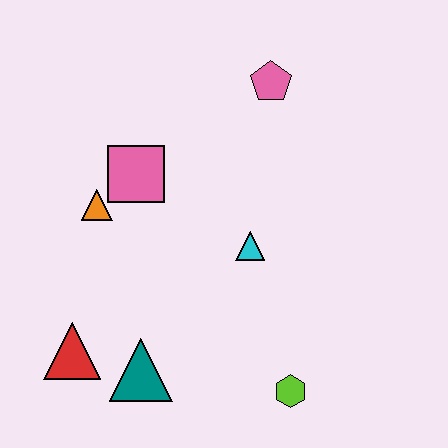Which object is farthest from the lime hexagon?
The pink pentagon is farthest from the lime hexagon.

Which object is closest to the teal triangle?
The red triangle is closest to the teal triangle.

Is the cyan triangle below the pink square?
Yes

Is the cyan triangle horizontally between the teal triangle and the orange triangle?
No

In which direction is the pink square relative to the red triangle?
The pink square is above the red triangle.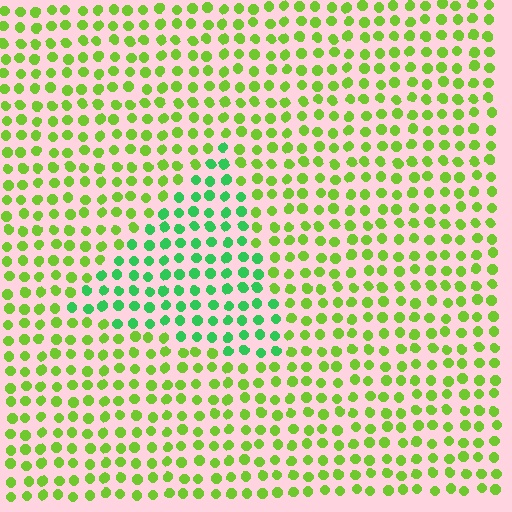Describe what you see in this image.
The image is filled with small lime elements in a uniform arrangement. A triangle-shaped region is visible where the elements are tinted to a slightly different hue, forming a subtle color boundary.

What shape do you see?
I see a triangle.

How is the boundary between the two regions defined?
The boundary is defined purely by a slight shift in hue (about 41 degrees). Spacing, size, and orientation are identical on both sides.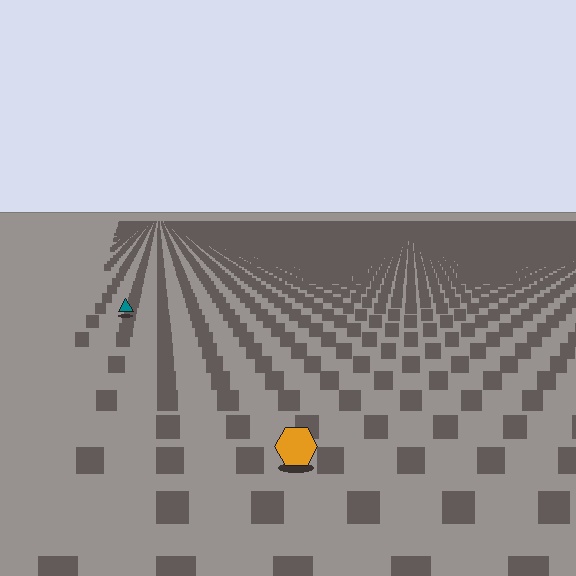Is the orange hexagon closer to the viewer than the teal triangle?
Yes. The orange hexagon is closer — you can tell from the texture gradient: the ground texture is coarser near it.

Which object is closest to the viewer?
The orange hexagon is closest. The texture marks near it are larger and more spread out.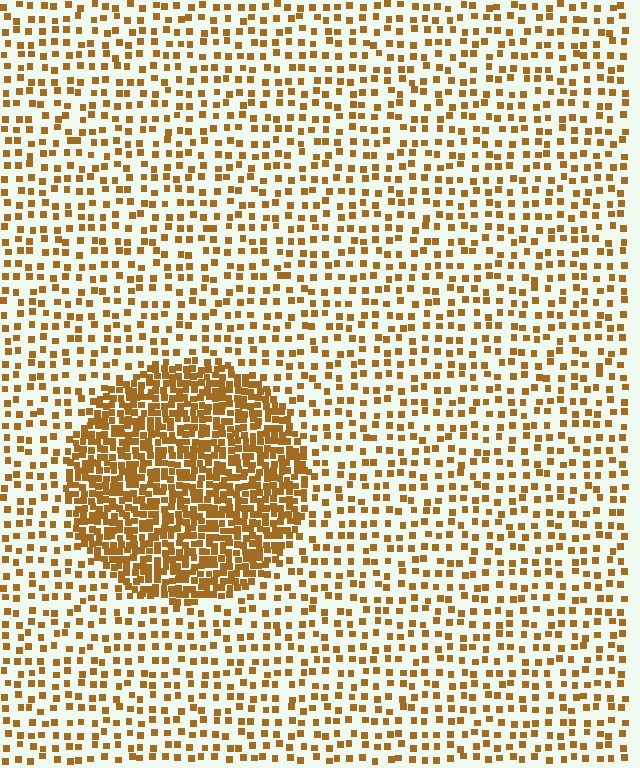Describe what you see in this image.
The image contains small brown elements arranged at two different densities. A circle-shaped region is visible where the elements are more densely packed than the surrounding area.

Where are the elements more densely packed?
The elements are more densely packed inside the circle boundary.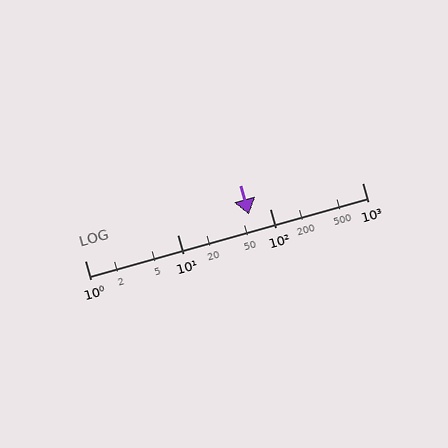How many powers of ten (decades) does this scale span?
The scale spans 3 decades, from 1 to 1000.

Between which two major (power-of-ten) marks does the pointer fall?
The pointer is between 10 and 100.